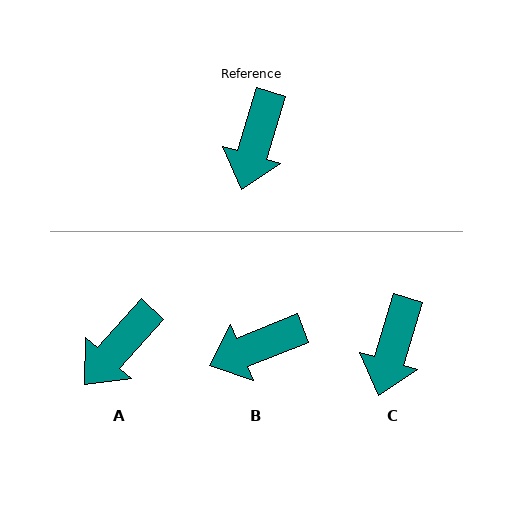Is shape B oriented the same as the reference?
No, it is off by about 52 degrees.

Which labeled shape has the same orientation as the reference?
C.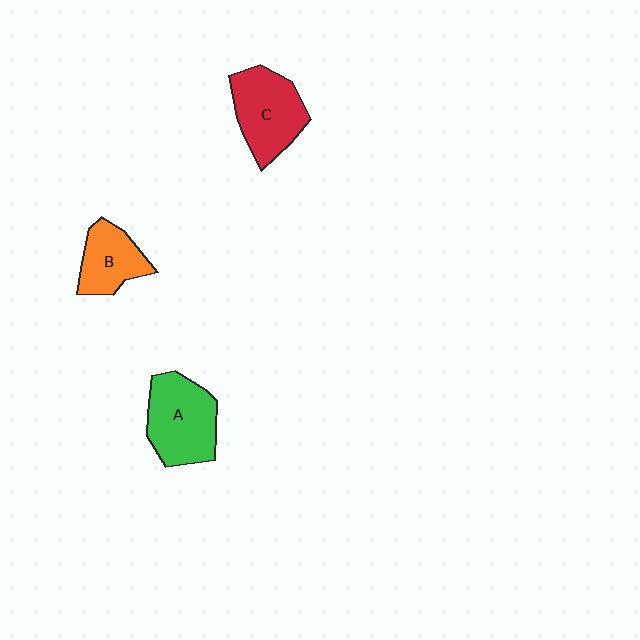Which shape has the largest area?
Shape A (green).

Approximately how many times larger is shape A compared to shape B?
Approximately 1.5 times.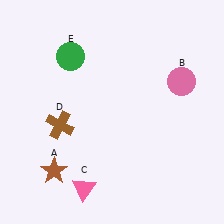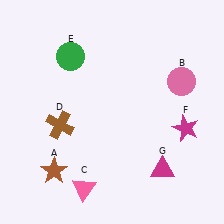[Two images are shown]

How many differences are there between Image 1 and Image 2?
There are 2 differences between the two images.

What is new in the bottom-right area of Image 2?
A magenta star (F) was added in the bottom-right area of Image 2.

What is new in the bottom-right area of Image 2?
A magenta triangle (G) was added in the bottom-right area of Image 2.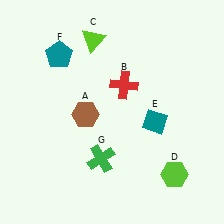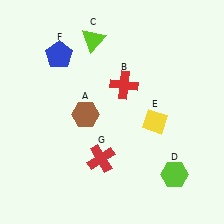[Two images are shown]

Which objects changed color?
E changed from teal to yellow. F changed from teal to blue. G changed from green to red.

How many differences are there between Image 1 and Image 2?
There are 3 differences between the two images.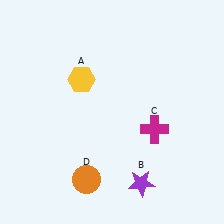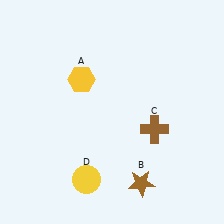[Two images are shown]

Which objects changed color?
B changed from purple to brown. C changed from magenta to brown. D changed from orange to yellow.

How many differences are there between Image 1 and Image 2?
There are 3 differences between the two images.